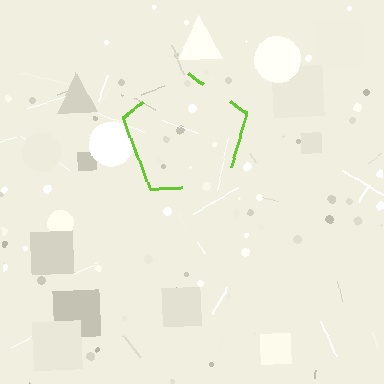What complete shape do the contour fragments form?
The contour fragments form a pentagon.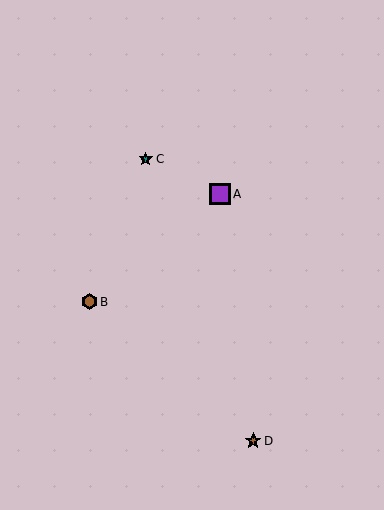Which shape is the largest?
The purple square (labeled A) is the largest.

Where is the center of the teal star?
The center of the teal star is at (146, 159).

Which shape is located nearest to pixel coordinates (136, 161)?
The teal star (labeled C) at (146, 159) is nearest to that location.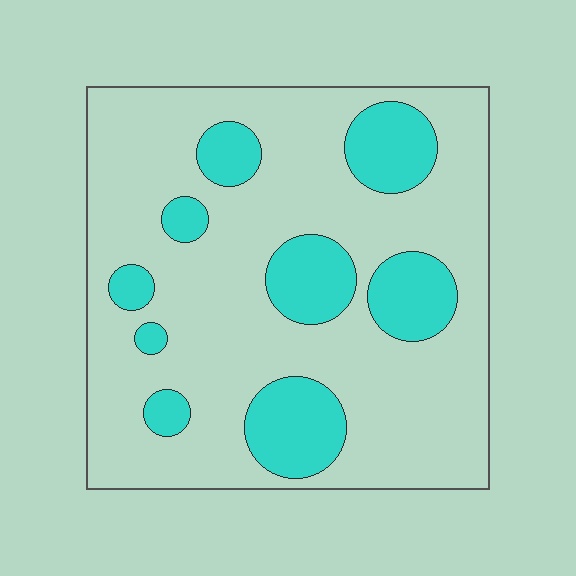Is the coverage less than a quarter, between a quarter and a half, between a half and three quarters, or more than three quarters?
Less than a quarter.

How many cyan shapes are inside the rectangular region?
9.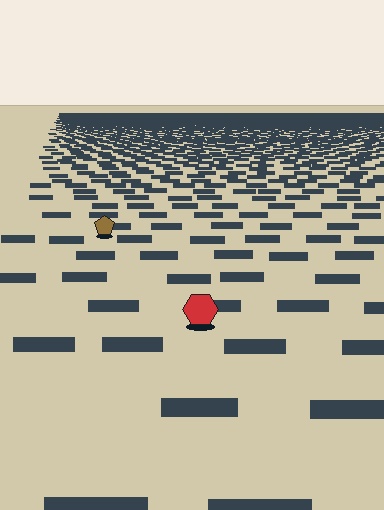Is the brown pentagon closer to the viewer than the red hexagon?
No. The red hexagon is closer — you can tell from the texture gradient: the ground texture is coarser near it.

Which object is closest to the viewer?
The red hexagon is closest. The texture marks near it are larger and more spread out.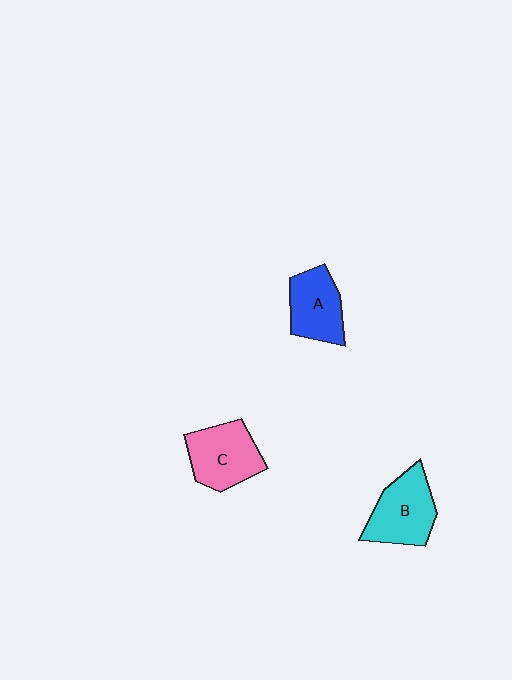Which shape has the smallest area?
Shape A (blue).